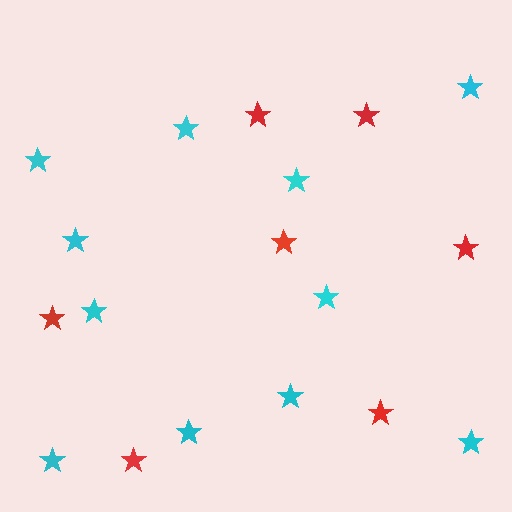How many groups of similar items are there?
There are 2 groups: one group of cyan stars (11) and one group of red stars (7).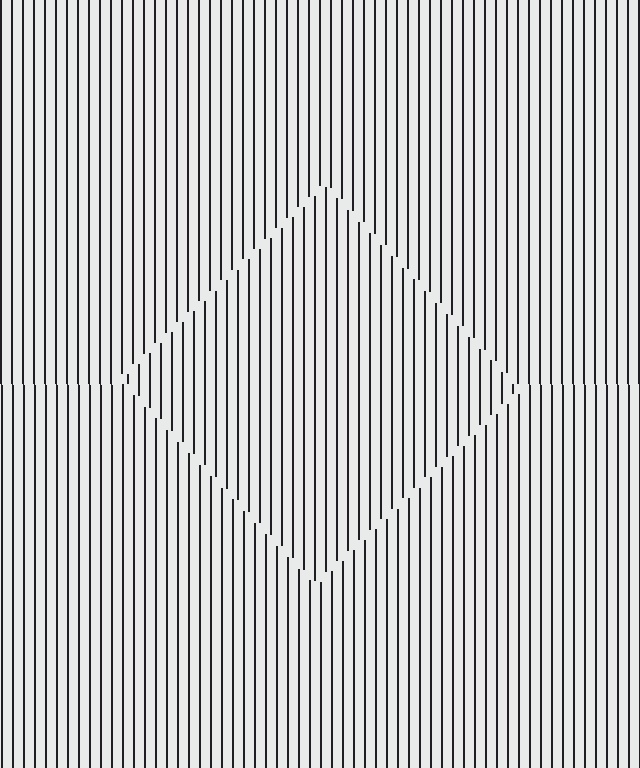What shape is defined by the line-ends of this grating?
An illusory square. The interior of the shape contains the same grating, shifted by half a period — the contour is defined by the phase discontinuity where line-ends from the inner and outer gratings abut.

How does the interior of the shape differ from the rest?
The interior of the shape contains the same grating, shifted by half a period — the contour is defined by the phase discontinuity where line-ends from the inner and outer gratings abut.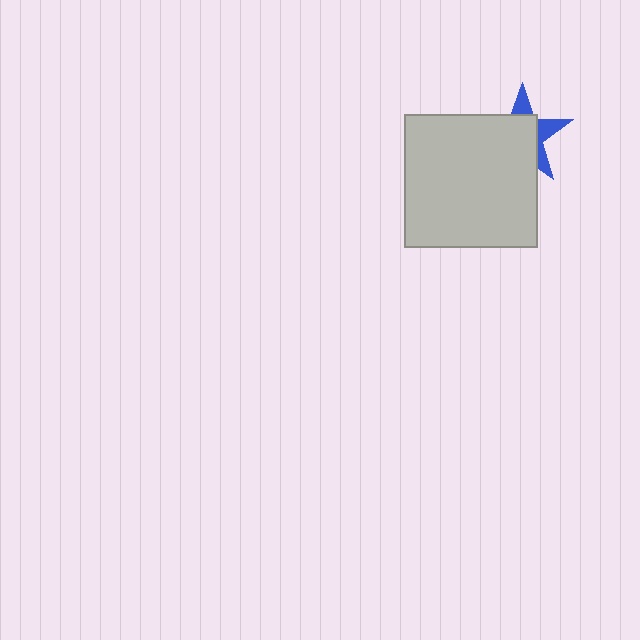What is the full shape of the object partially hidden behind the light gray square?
The partially hidden object is a blue star.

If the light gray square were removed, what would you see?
You would see the complete blue star.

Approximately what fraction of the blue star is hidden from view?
Roughly 66% of the blue star is hidden behind the light gray square.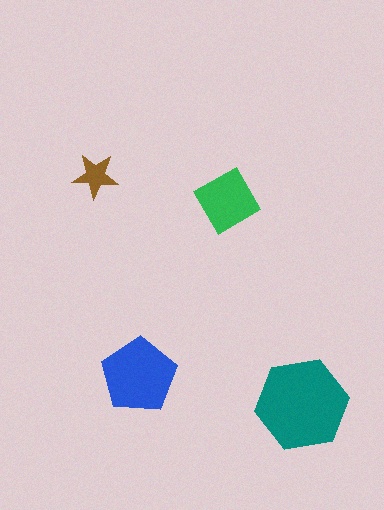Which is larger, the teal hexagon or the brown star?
The teal hexagon.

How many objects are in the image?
There are 4 objects in the image.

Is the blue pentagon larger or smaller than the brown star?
Larger.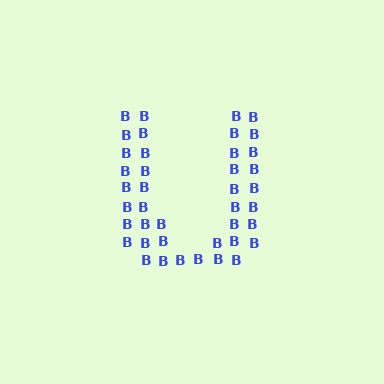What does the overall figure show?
The overall figure shows the letter U.